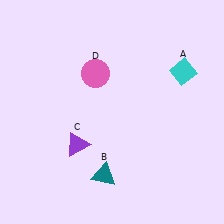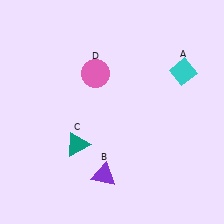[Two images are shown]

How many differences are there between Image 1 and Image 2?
There are 2 differences between the two images.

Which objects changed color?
B changed from teal to purple. C changed from purple to teal.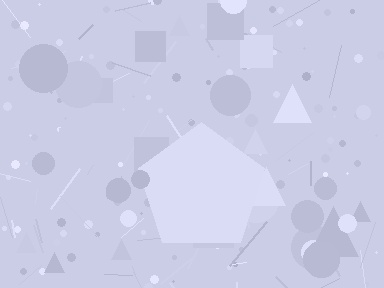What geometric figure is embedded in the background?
A pentagon is embedded in the background.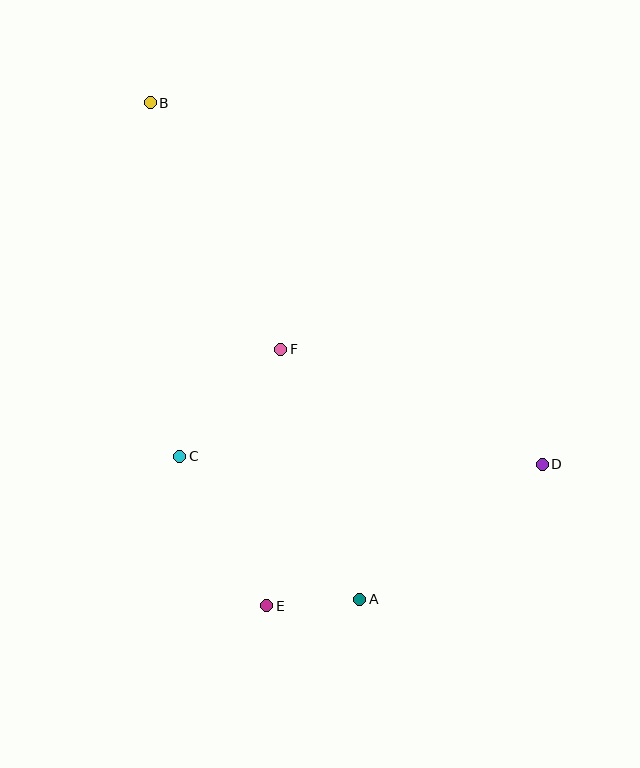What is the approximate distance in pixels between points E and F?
The distance between E and F is approximately 257 pixels.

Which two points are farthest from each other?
Points A and B are farthest from each other.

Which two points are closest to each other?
Points A and E are closest to each other.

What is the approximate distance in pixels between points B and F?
The distance between B and F is approximately 279 pixels.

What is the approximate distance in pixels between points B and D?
The distance between B and D is approximately 533 pixels.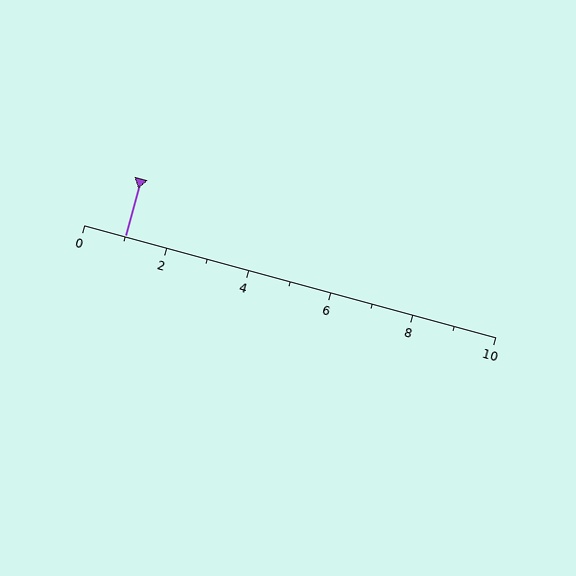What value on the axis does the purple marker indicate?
The marker indicates approximately 1.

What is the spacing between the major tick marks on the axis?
The major ticks are spaced 2 apart.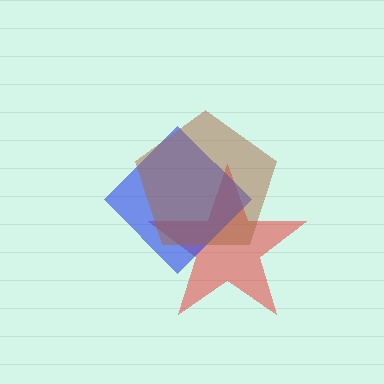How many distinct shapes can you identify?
There are 3 distinct shapes: a red star, a blue diamond, a brown pentagon.